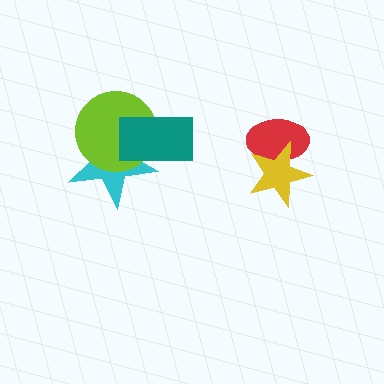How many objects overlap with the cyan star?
2 objects overlap with the cyan star.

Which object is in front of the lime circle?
The teal rectangle is in front of the lime circle.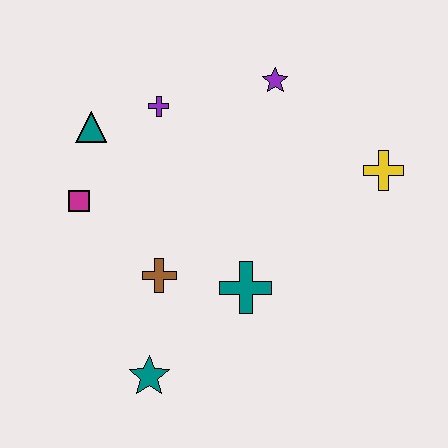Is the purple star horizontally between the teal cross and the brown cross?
No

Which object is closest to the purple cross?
The teal triangle is closest to the purple cross.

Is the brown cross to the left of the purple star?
Yes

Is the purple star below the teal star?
No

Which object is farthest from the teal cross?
The teal triangle is farthest from the teal cross.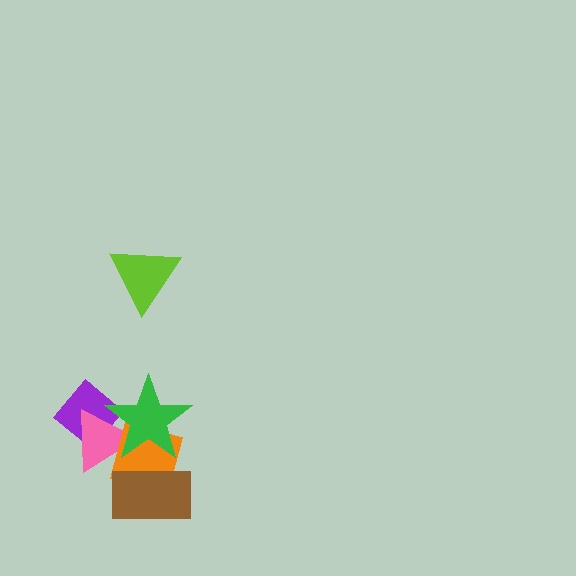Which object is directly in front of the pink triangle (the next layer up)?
The orange square is directly in front of the pink triangle.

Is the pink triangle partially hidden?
Yes, it is partially covered by another shape.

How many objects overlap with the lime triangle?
0 objects overlap with the lime triangle.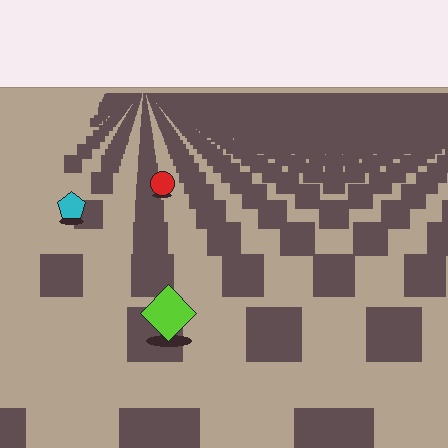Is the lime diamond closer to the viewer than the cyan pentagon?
Yes. The lime diamond is closer — you can tell from the texture gradient: the ground texture is coarser near it.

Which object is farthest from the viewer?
The red circle is farthest from the viewer. It appears smaller and the ground texture around it is denser.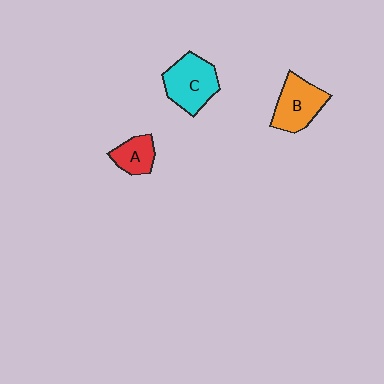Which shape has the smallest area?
Shape A (red).